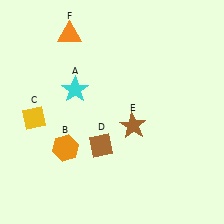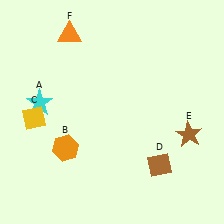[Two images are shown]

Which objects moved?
The objects that moved are: the cyan star (A), the brown diamond (D), the brown star (E).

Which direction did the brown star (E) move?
The brown star (E) moved right.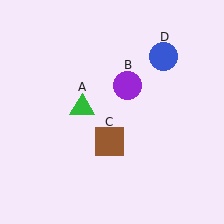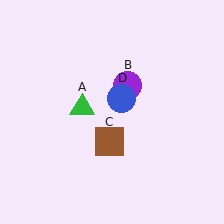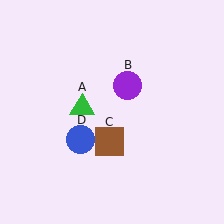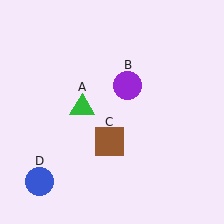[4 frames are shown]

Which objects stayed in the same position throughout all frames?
Green triangle (object A) and purple circle (object B) and brown square (object C) remained stationary.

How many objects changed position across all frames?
1 object changed position: blue circle (object D).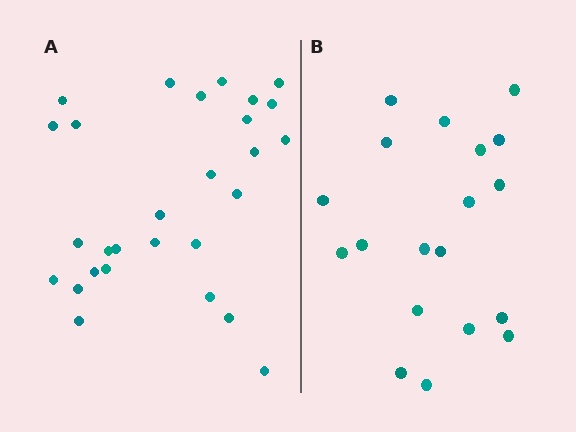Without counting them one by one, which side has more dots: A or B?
Region A (the left region) has more dots.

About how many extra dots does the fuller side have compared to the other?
Region A has roughly 8 or so more dots than region B.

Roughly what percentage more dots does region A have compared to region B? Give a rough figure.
About 45% more.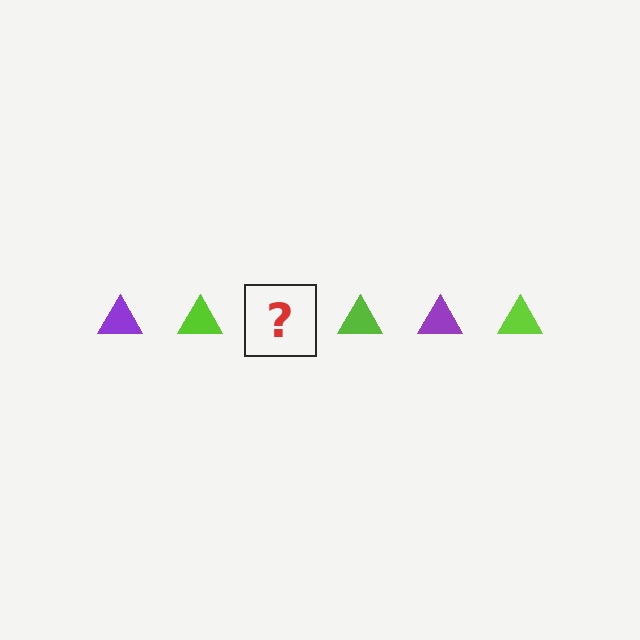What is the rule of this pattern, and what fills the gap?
The rule is that the pattern cycles through purple, lime triangles. The gap should be filled with a purple triangle.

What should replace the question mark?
The question mark should be replaced with a purple triangle.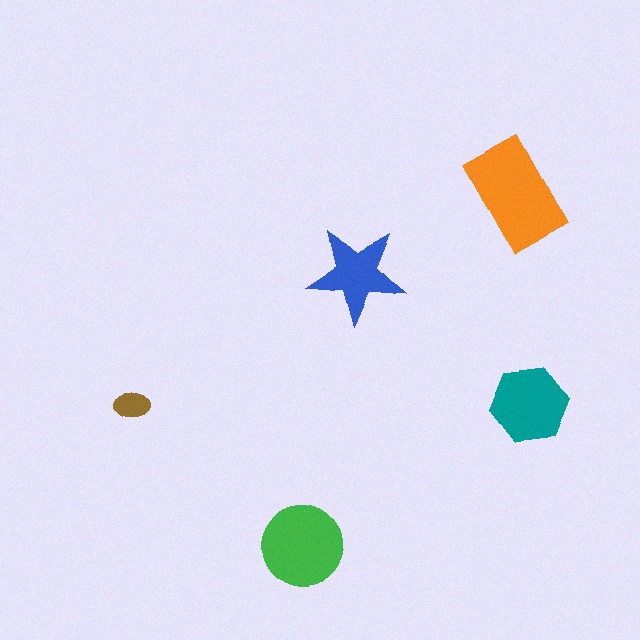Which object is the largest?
The orange rectangle.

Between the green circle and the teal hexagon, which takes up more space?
The green circle.